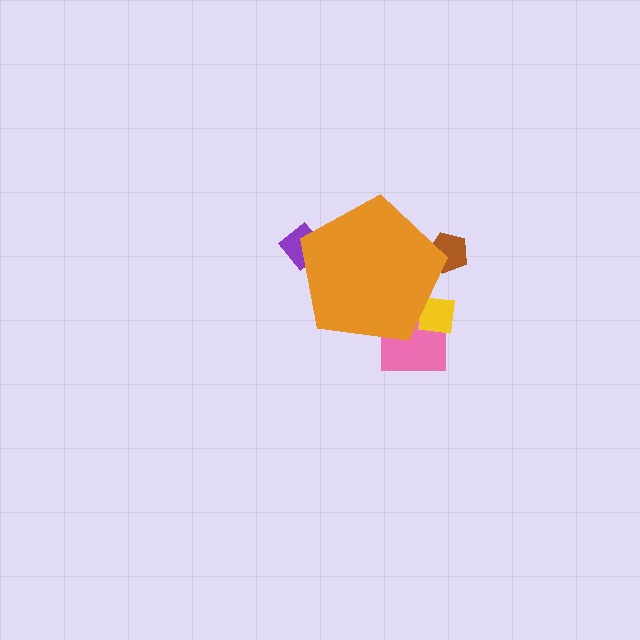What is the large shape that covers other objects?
An orange pentagon.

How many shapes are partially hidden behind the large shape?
4 shapes are partially hidden.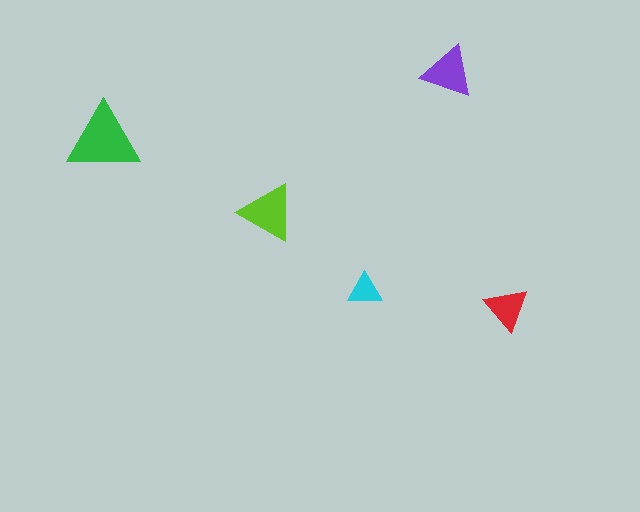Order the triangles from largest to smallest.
the green one, the lime one, the purple one, the red one, the cyan one.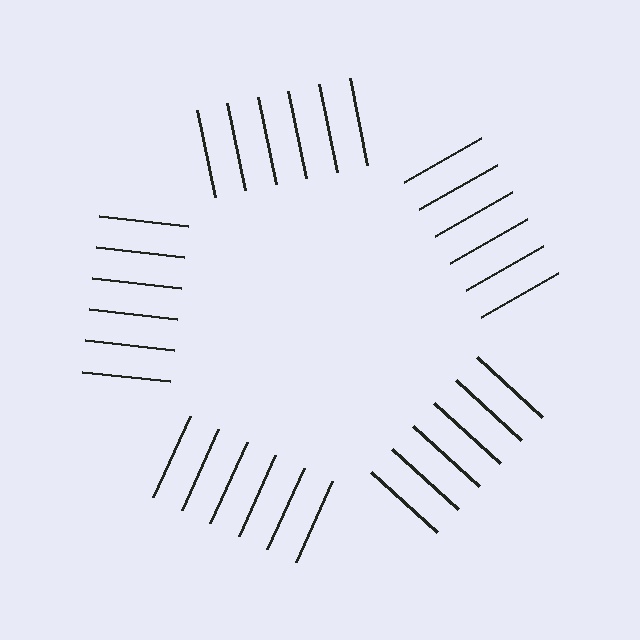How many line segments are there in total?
30 — 6 along each of the 5 edges.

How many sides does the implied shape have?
5 sides — the line-ends trace a pentagon.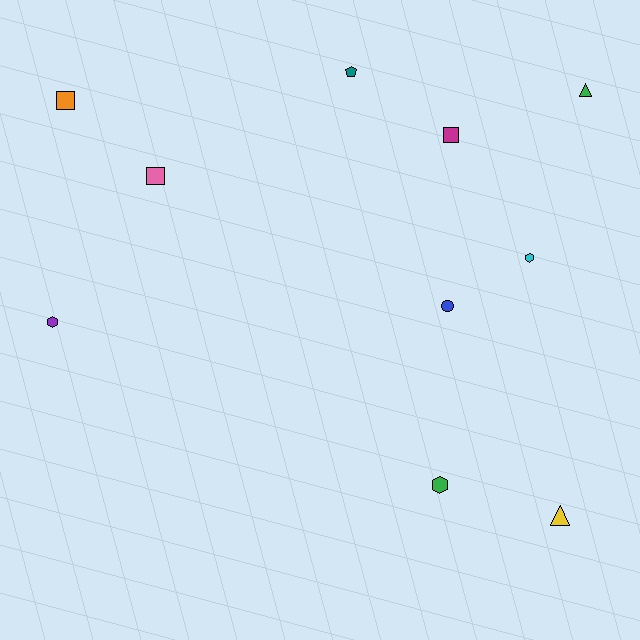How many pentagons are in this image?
There is 1 pentagon.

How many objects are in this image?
There are 10 objects.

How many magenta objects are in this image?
There is 1 magenta object.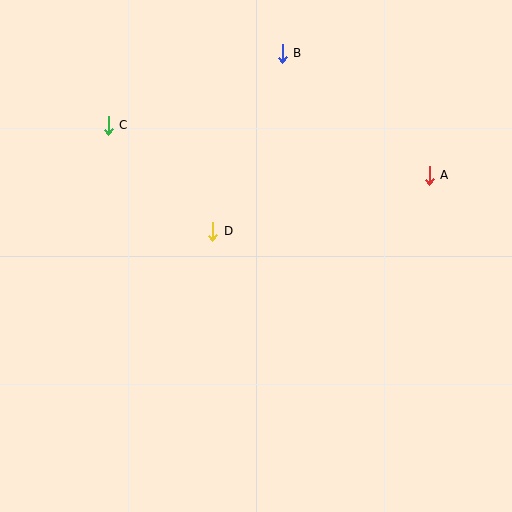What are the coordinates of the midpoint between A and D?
The midpoint between A and D is at (321, 203).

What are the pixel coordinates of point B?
Point B is at (282, 53).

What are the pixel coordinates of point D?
Point D is at (212, 231).